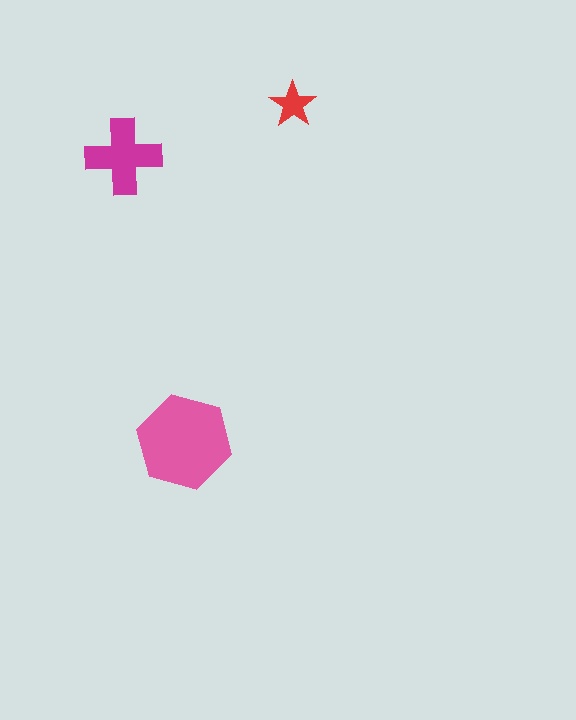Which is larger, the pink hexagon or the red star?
The pink hexagon.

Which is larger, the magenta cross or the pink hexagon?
The pink hexagon.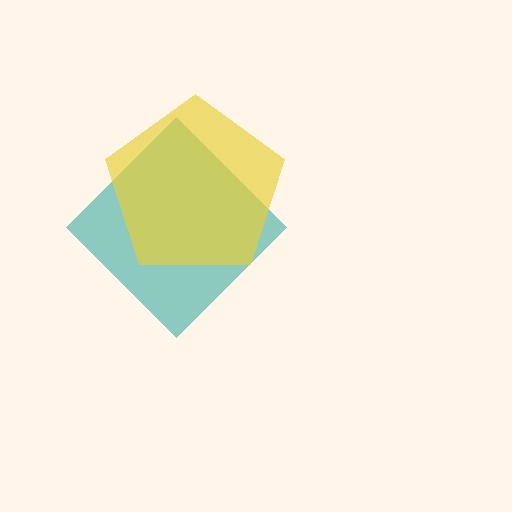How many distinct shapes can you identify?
There are 2 distinct shapes: a teal diamond, a yellow pentagon.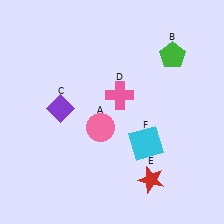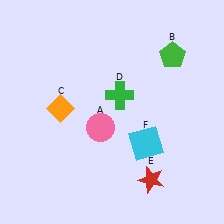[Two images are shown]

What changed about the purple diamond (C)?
In Image 1, C is purple. In Image 2, it changed to orange.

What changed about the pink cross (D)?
In Image 1, D is pink. In Image 2, it changed to green.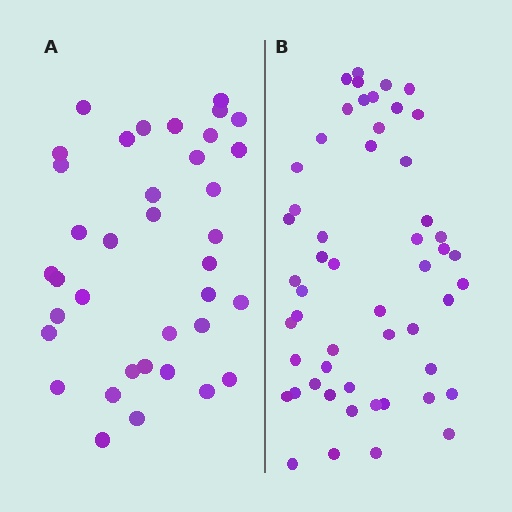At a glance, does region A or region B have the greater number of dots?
Region B (the right region) has more dots.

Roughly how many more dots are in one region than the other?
Region B has approximately 15 more dots than region A.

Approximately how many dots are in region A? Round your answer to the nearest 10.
About 40 dots. (The exact count is 37, which rounds to 40.)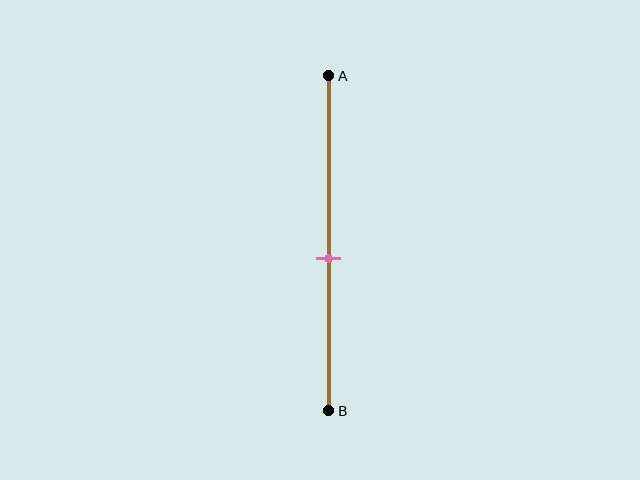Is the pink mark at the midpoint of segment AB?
No, the mark is at about 55% from A, not at the 50% midpoint.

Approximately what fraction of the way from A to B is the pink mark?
The pink mark is approximately 55% of the way from A to B.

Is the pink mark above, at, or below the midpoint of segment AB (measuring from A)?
The pink mark is below the midpoint of segment AB.